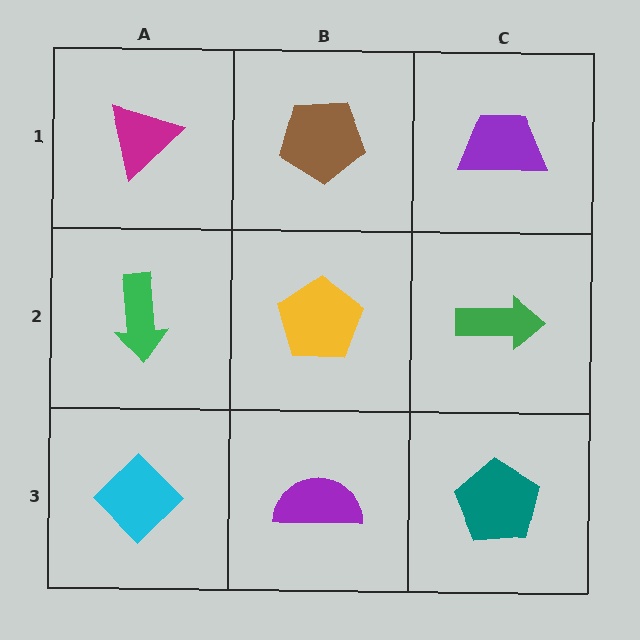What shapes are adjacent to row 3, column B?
A yellow pentagon (row 2, column B), a cyan diamond (row 3, column A), a teal pentagon (row 3, column C).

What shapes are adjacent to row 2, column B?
A brown pentagon (row 1, column B), a purple semicircle (row 3, column B), a green arrow (row 2, column A), a green arrow (row 2, column C).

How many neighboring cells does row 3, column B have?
3.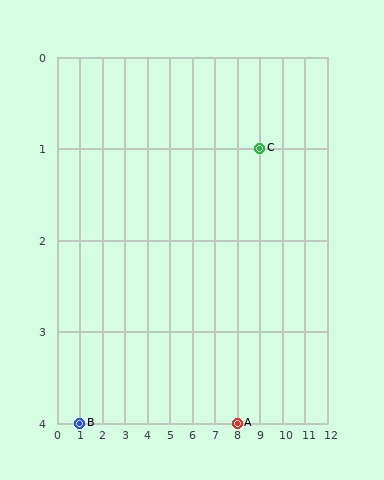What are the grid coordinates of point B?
Point B is at grid coordinates (1, 4).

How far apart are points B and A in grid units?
Points B and A are 7 columns apart.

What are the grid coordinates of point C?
Point C is at grid coordinates (9, 1).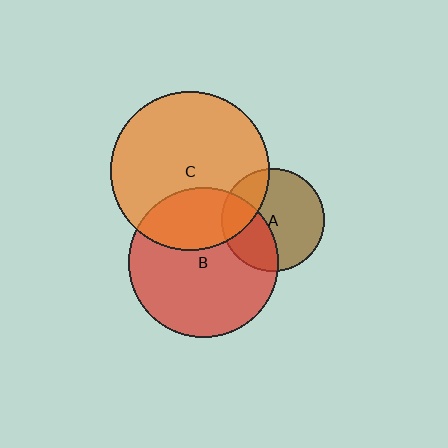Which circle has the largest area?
Circle C (orange).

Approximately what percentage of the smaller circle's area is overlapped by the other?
Approximately 25%.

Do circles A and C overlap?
Yes.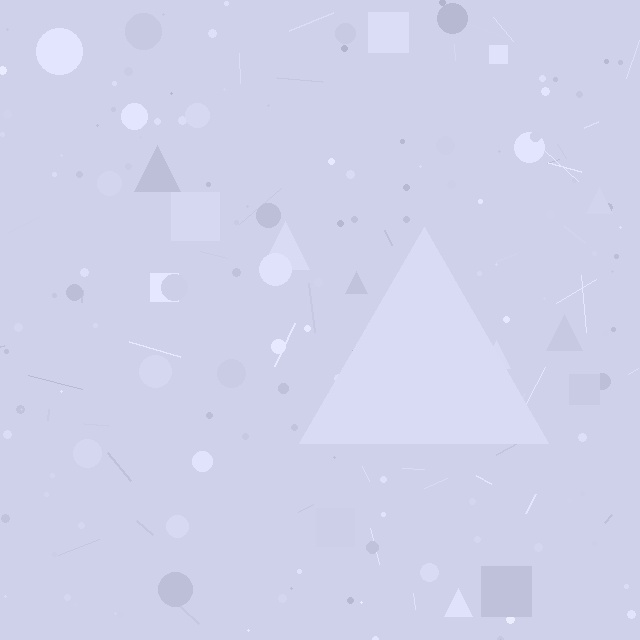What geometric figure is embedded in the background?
A triangle is embedded in the background.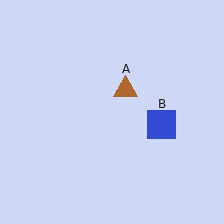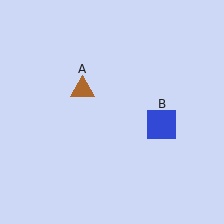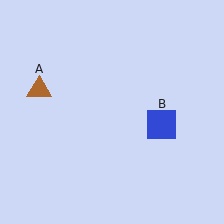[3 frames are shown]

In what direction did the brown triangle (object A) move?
The brown triangle (object A) moved left.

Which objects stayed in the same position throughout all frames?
Blue square (object B) remained stationary.